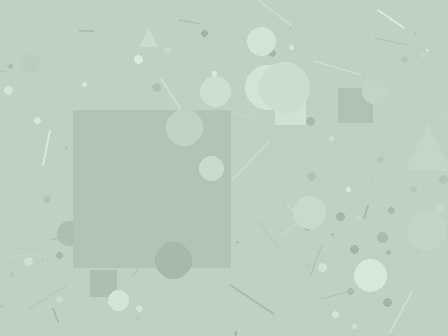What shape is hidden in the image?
A square is hidden in the image.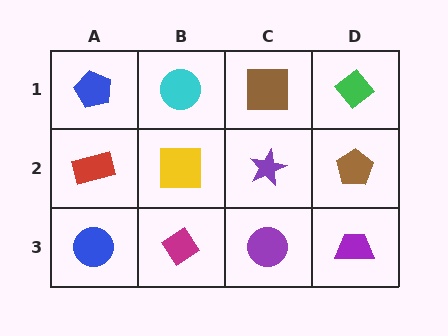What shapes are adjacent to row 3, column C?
A purple star (row 2, column C), a magenta diamond (row 3, column B), a purple trapezoid (row 3, column D).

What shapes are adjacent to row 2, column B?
A cyan circle (row 1, column B), a magenta diamond (row 3, column B), a red rectangle (row 2, column A), a purple star (row 2, column C).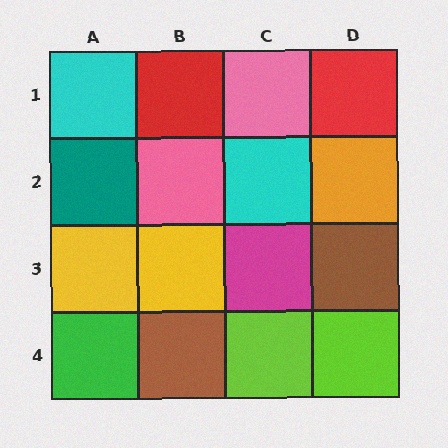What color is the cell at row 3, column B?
Yellow.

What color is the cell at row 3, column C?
Magenta.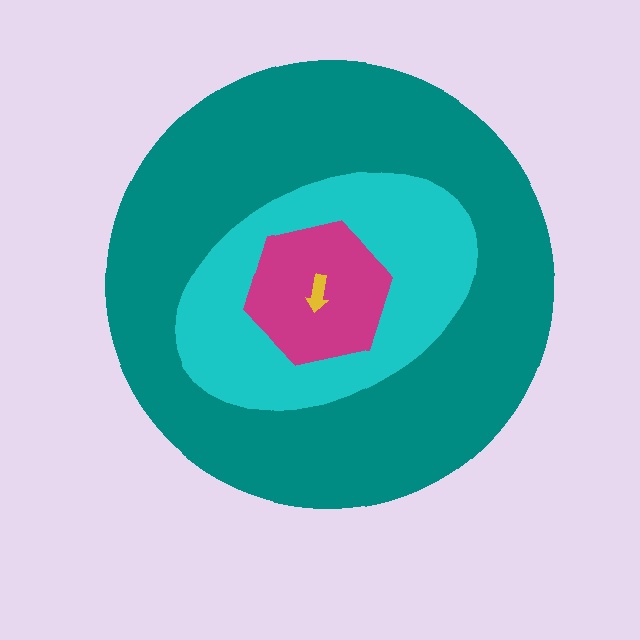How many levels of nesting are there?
4.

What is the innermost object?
The yellow arrow.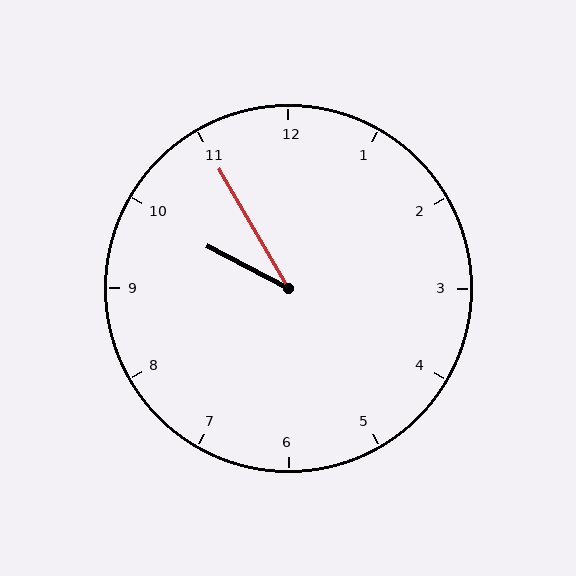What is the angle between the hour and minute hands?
Approximately 32 degrees.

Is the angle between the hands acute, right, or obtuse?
It is acute.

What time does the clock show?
9:55.